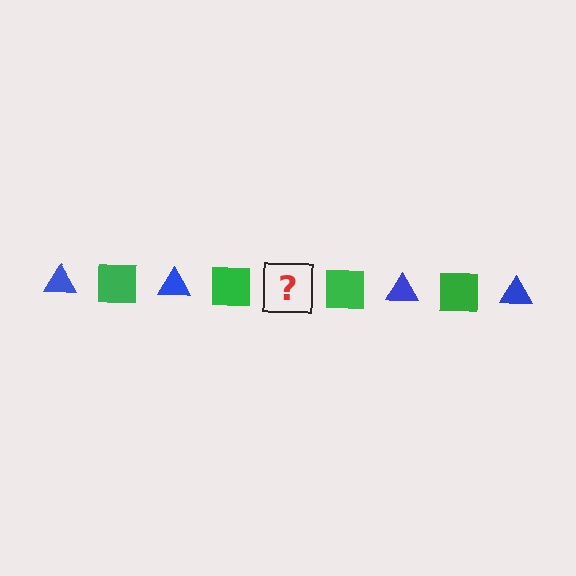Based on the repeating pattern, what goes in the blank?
The blank should be a blue triangle.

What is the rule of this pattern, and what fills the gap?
The rule is that the pattern alternates between blue triangle and green square. The gap should be filled with a blue triangle.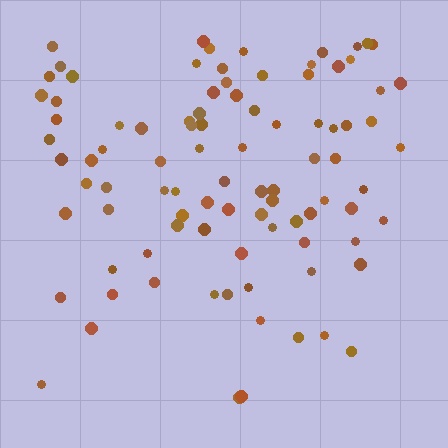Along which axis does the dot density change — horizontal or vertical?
Vertical.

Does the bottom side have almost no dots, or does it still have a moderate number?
Still a moderate number, just noticeably fewer than the top.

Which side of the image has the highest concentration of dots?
The top.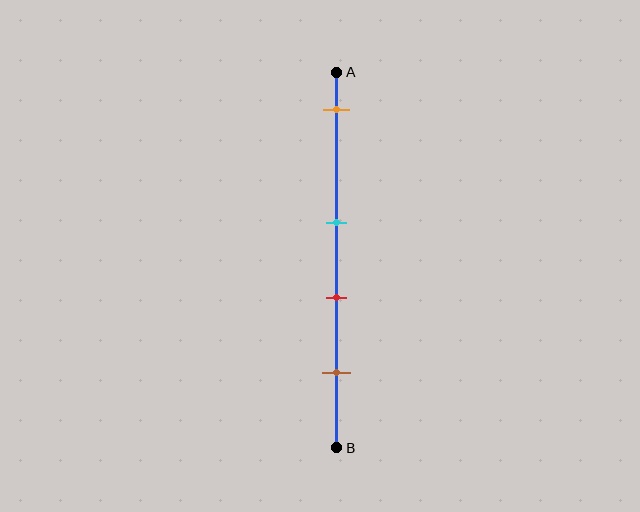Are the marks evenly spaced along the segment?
No, the marks are not evenly spaced.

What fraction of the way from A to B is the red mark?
The red mark is approximately 60% (0.6) of the way from A to B.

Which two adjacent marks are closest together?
The cyan and red marks are the closest adjacent pair.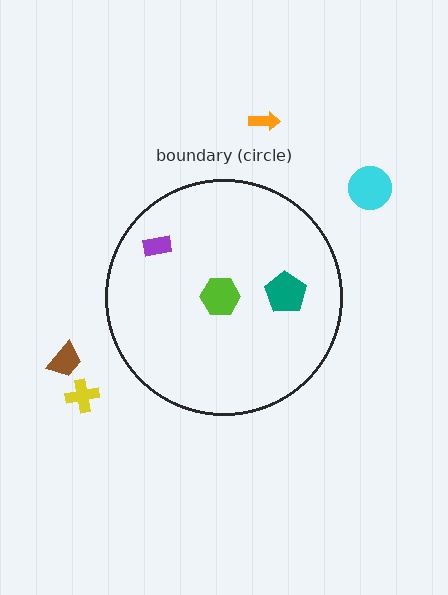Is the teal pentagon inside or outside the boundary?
Inside.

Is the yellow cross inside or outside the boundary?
Outside.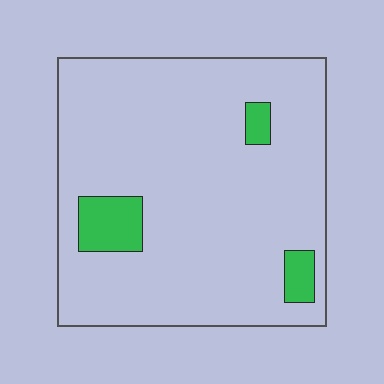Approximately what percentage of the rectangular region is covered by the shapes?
Approximately 10%.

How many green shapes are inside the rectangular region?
3.